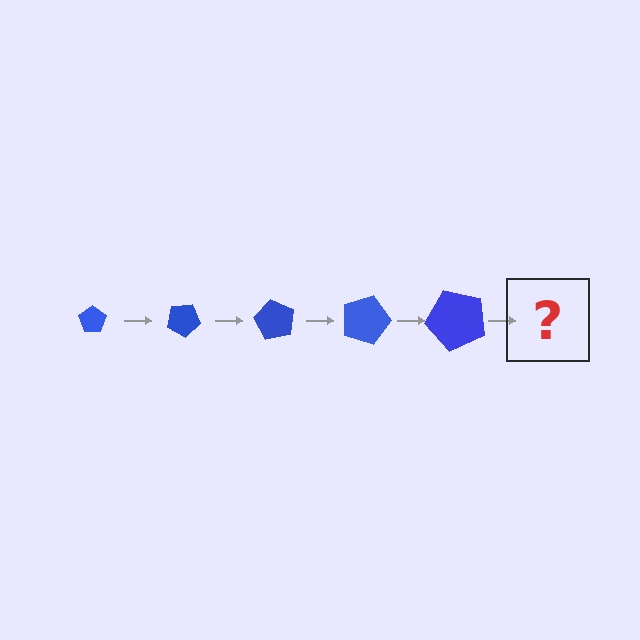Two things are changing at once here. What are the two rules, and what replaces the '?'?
The two rules are that the pentagon grows larger each step and it rotates 30 degrees each step. The '?' should be a pentagon, larger than the previous one and rotated 150 degrees from the start.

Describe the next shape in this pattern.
It should be a pentagon, larger than the previous one and rotated 150 degrees from the start.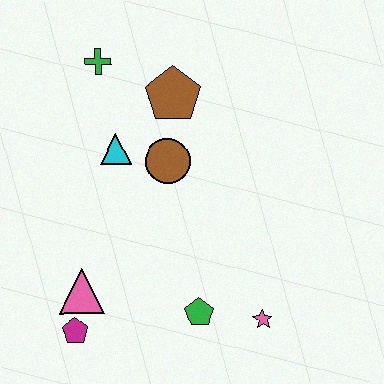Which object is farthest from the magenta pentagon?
The green cross is farthest from the magenta pentagon.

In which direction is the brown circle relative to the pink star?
The brown circle is above the pink star.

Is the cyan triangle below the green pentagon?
No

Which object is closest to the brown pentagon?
The brown circle is closest to the brown pentagon.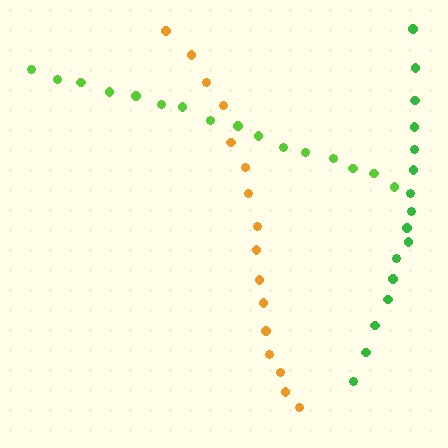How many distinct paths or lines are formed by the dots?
There are 3 distinct paths.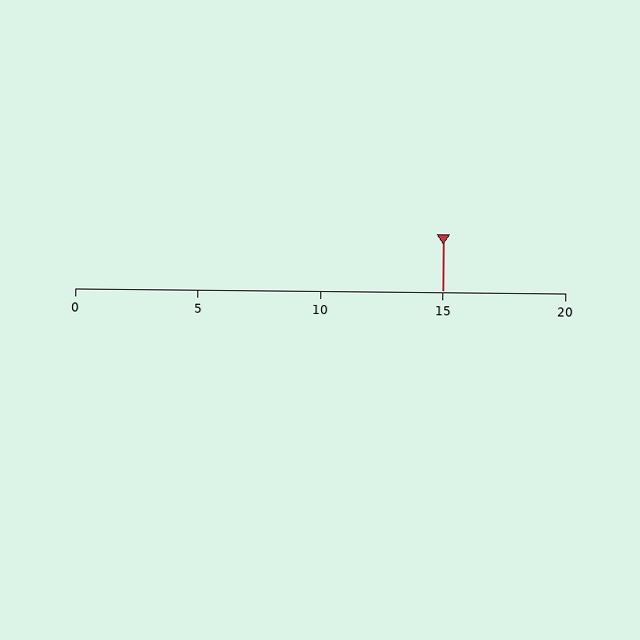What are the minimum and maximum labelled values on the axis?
The axis runs from 0 to 20.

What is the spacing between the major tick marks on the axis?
The major ticks are spaced 5 apart.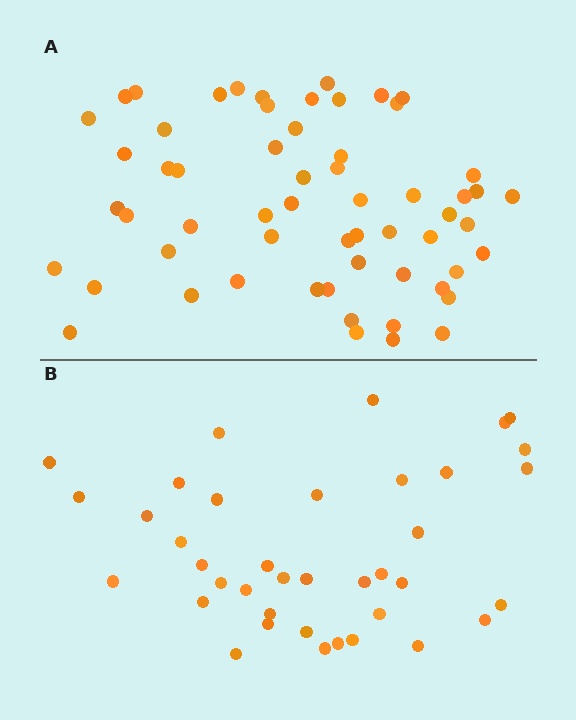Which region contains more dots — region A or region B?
Region A (the top region) has more dots.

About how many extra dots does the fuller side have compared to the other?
Region A has approximately 20 more dots than region B.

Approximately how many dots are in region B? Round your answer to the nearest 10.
About 40 dots. (The exact count is 38, which rounds to 40.)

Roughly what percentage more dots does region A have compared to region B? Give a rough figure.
About 55% more.